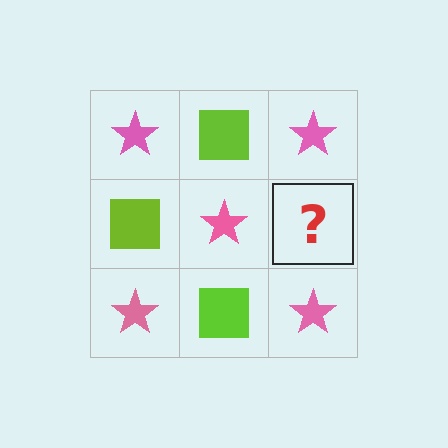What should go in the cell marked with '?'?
The missing cell should contain a lime square.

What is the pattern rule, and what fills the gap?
The rule is that it alternates pink star and lime square in a checkerboard pattern. The gap should be filled with a lime square.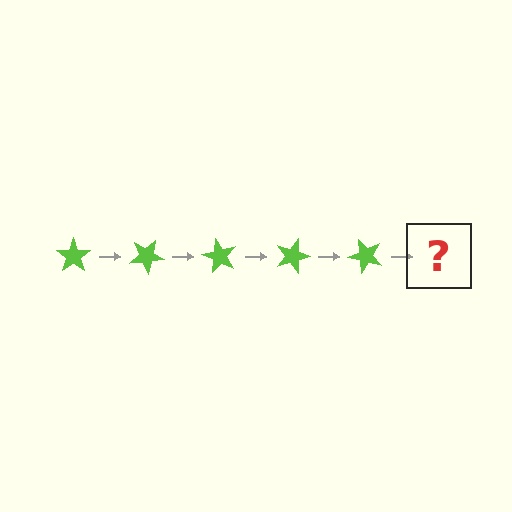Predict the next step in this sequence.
The next step is a lime star rotated 150 degrees.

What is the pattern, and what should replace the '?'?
The pattern is that the star rotates 30 degrees each step. The '?' should be a lime star rotated 150 degrees.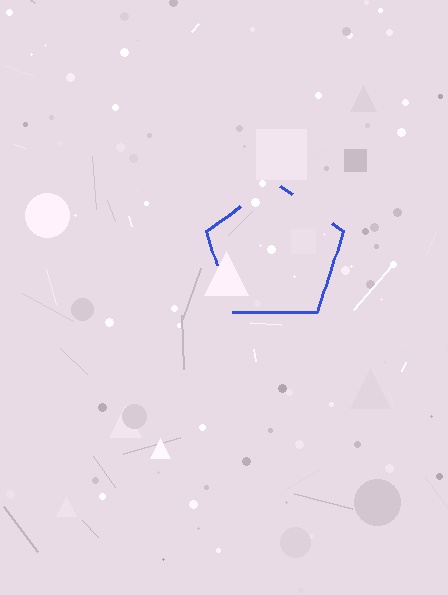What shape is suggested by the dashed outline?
The dashed outline suggests a pentagon.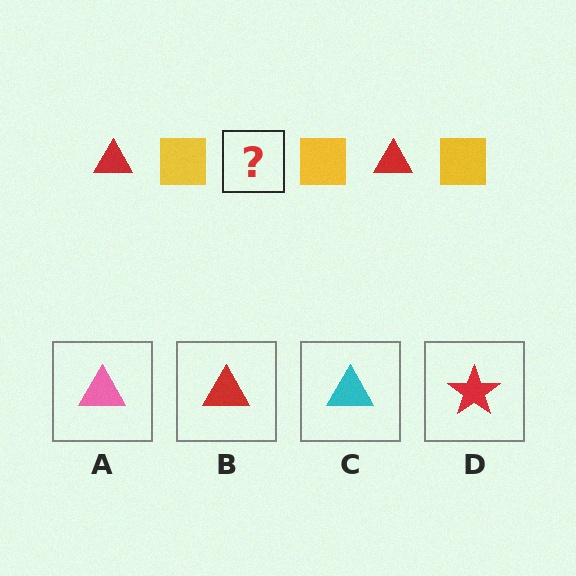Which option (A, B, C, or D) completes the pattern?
B.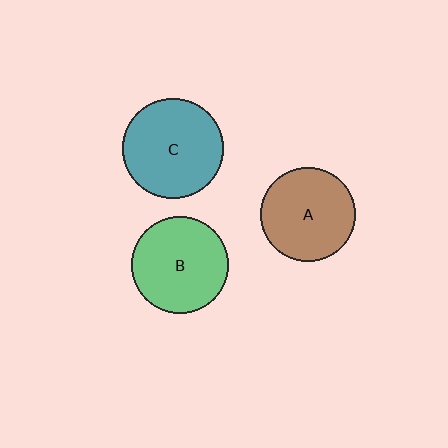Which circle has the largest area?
Circle C (teal).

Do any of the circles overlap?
No, none of the circles overlap.